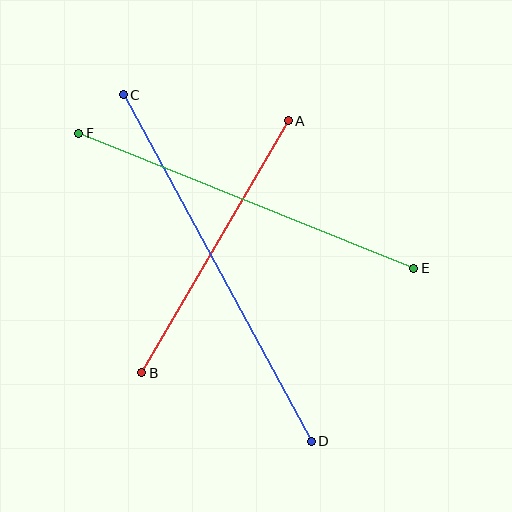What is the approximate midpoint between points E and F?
The midpoint is at approximately (246, 201) pixels.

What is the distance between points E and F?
The distance is approximately 361 pixels.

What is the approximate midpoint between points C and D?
The midpoint is at approximately (217, 268) pixels.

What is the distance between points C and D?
The distance is approximately 394 pixels.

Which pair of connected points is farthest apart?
Points C and D are farthest apart.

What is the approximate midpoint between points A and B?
The midpoint is at approximately (215, 247) pixels.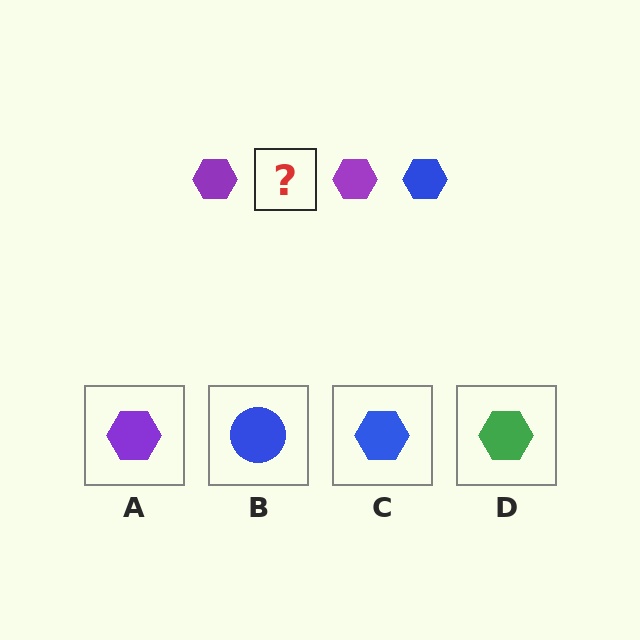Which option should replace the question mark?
Option C.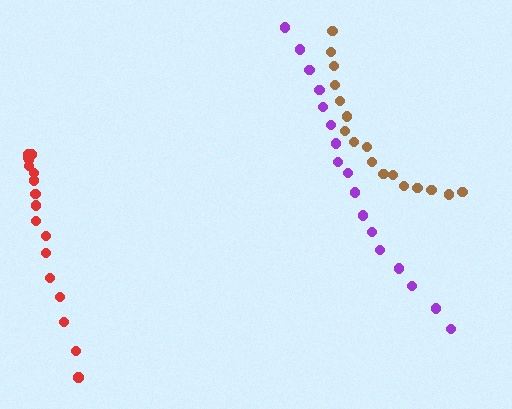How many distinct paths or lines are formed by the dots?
There are 3 distinct paths.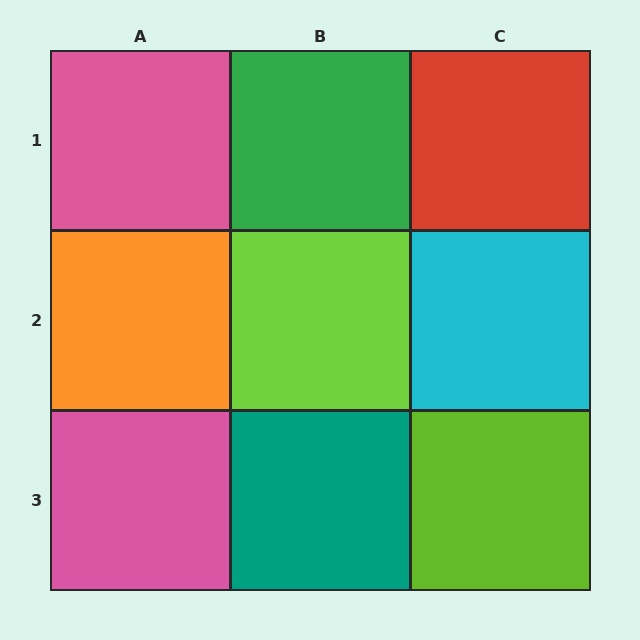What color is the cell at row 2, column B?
Lime.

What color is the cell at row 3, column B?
Teal.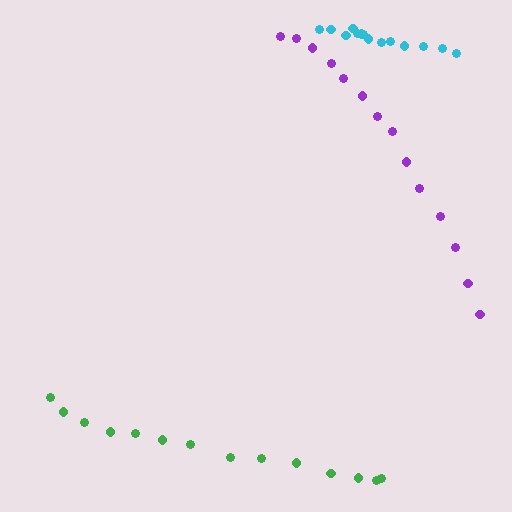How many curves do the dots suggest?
There are 3 distinct paths.